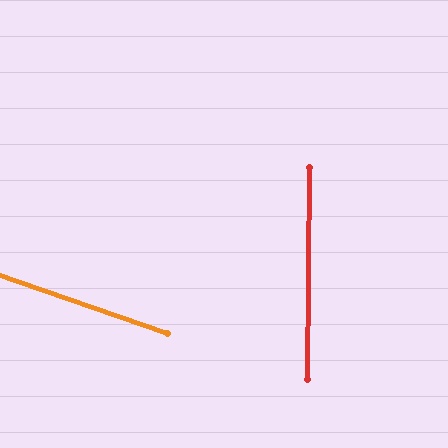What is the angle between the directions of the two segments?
Approximately 72 degrees.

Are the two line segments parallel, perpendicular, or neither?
Neither parallel nor perpendicular — they differ by about 72°.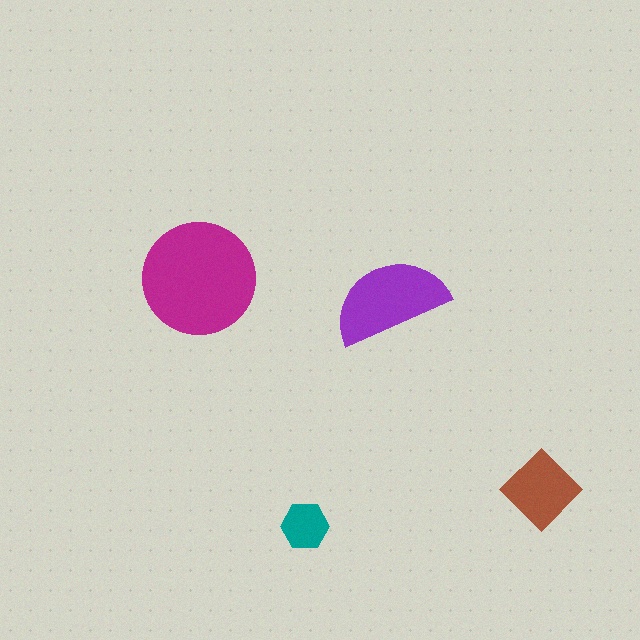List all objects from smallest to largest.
The teal hexagon, the brown diamond, the purple semicircle, the magenta circle.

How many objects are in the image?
There are 4 objects in the image.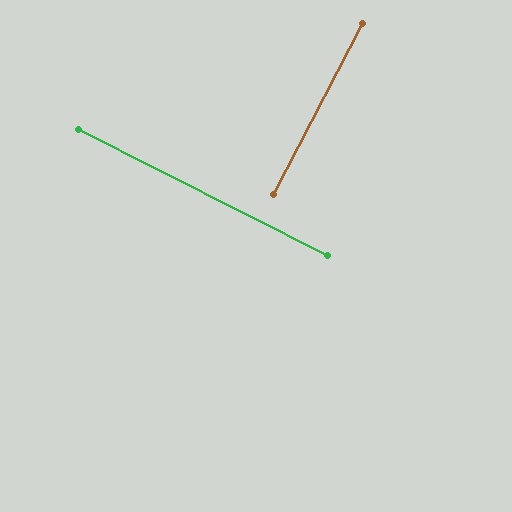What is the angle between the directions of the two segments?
Approximately 89 degrees.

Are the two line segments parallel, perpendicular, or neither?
Perpendicular — they meet at approximately 89°.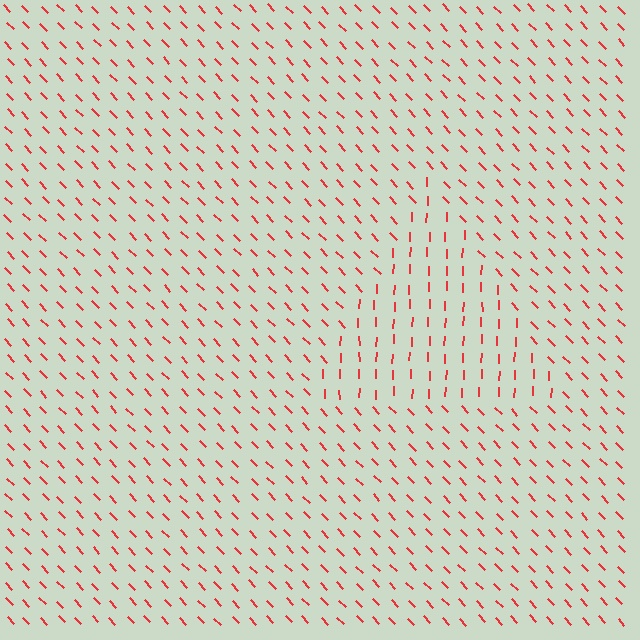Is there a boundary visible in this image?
Yes, there is a texture boundary formed by a change in line orientation.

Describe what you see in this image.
The image is filled with small red line segments. A triangle region in the image has lines oriented differently from the surrounding lines, creating a visible texture boundary.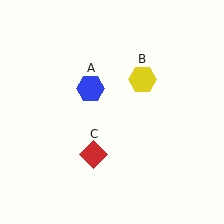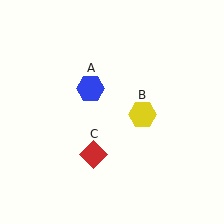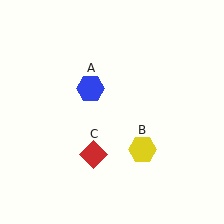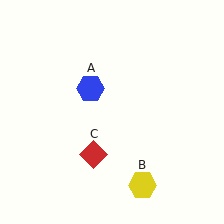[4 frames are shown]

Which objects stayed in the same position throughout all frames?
Blue hexagon (object A) and red diamond (object C) remained stationary.